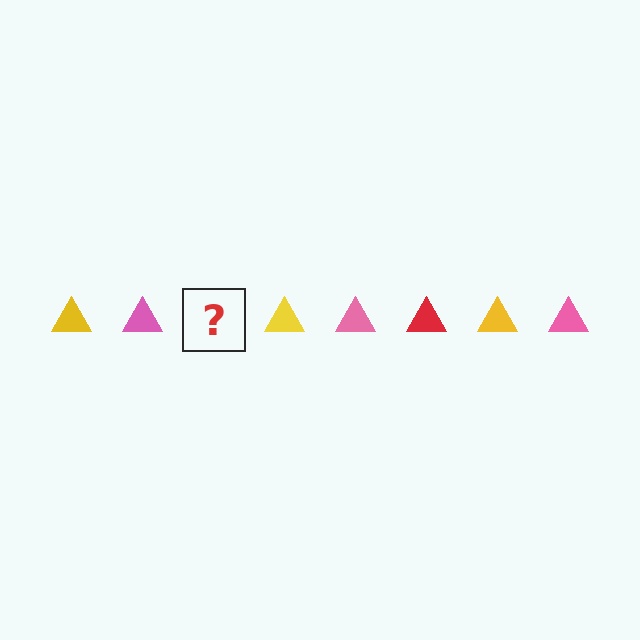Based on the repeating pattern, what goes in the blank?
The blank should be a red triangle.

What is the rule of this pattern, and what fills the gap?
The rule is that the pattern cycles through yellow, pink, red triangles. The gap should be filled with a red triangle.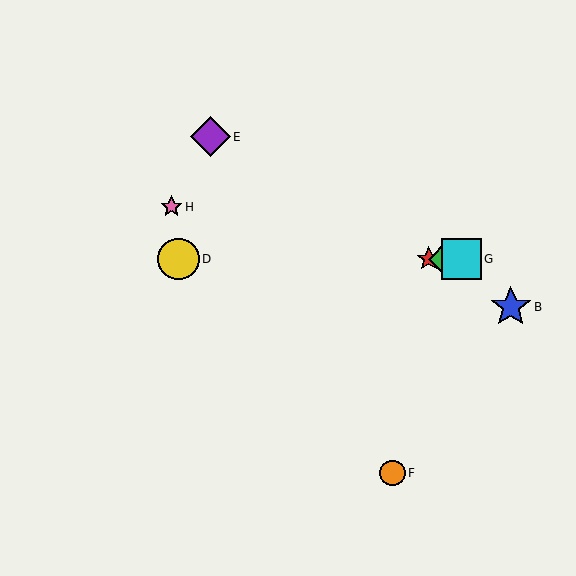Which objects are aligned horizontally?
Objects A, C, D, G are aligned horizontally.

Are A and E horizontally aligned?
No, A is at y≈259 and E is at y≈137.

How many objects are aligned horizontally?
4 objects (A, C, D, G) are aligned horizontally.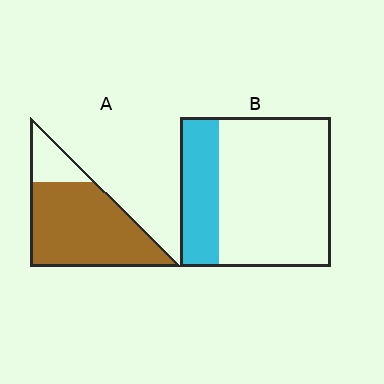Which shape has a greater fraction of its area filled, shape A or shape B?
Shape A.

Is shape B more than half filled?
No.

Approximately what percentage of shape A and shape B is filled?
A is approximately 80% and B is approximately 25%.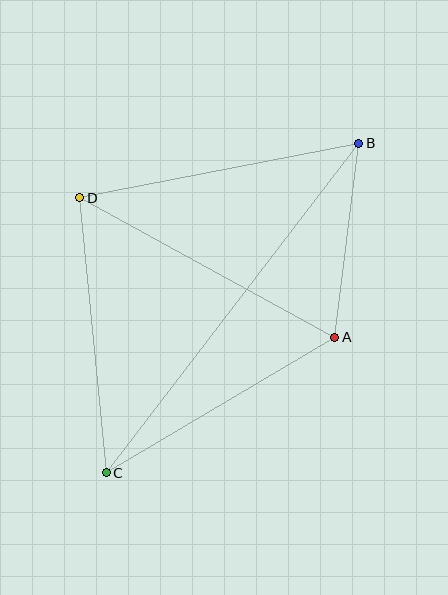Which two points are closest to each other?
Points A and B are closest to each other.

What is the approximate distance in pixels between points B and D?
The distance between B and D is approximately 284 pixels.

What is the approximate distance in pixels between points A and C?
The distance between A and C is approximately 265 pixels.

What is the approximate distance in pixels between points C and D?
The distance between C and D is approximately 276 pixels.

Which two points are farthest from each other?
Points B and C are farthest from each other.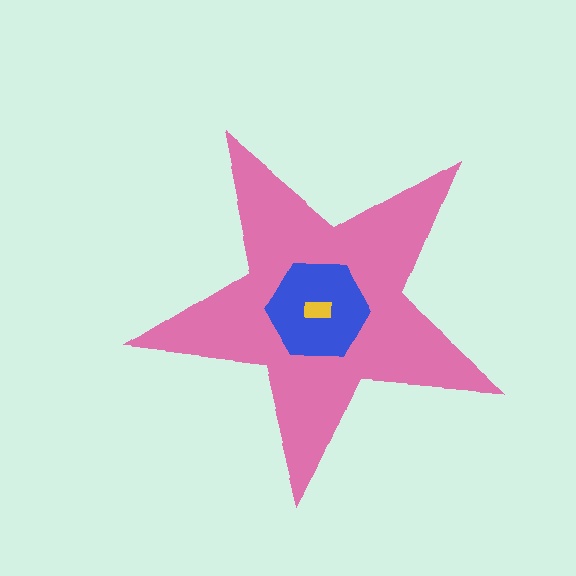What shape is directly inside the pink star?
The blue hexagon.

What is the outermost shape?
The pink star.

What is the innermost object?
The yellow rectangle.